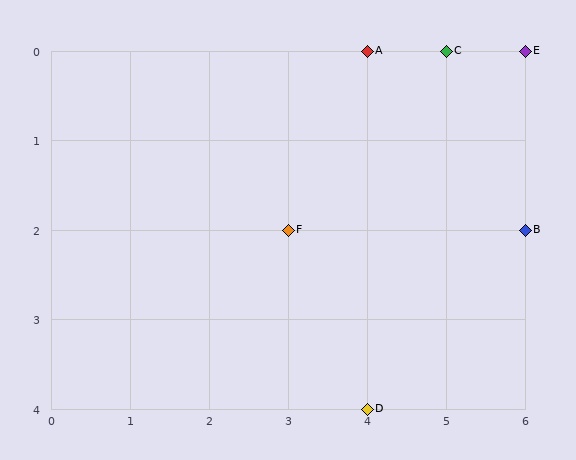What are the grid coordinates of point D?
Point D is at grid coordinates (4, 4).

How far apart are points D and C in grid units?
Points D and C are 1 column and 4 rows apart (about 4.1 grid units diagonally).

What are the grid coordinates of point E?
Point E is at grid coordinates (6, 0).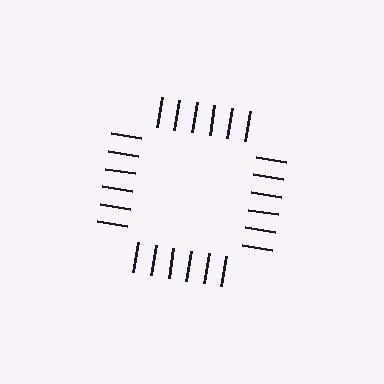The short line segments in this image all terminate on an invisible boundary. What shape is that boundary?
An illusory square — the line segments terminate on its edges but no continuous stroke is drawn.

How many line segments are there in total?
24 — 6 along each of the 4 edges.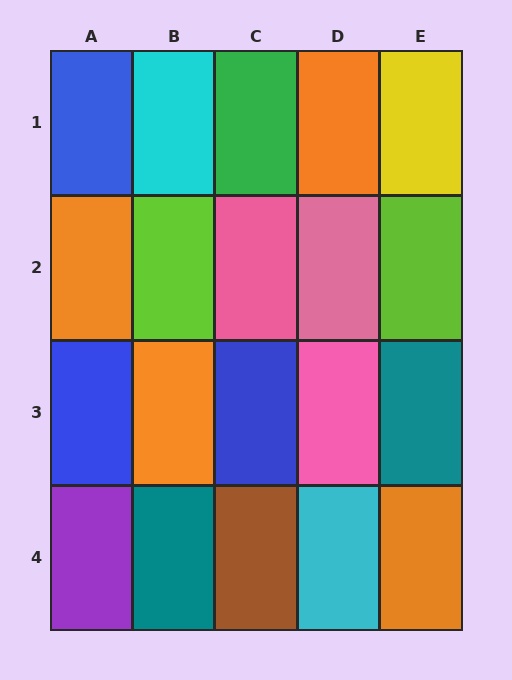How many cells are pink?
3 cells are pink.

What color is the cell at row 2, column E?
Lime.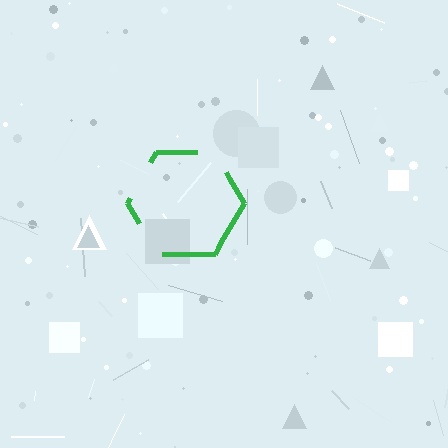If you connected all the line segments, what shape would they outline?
They would outline a hexagon.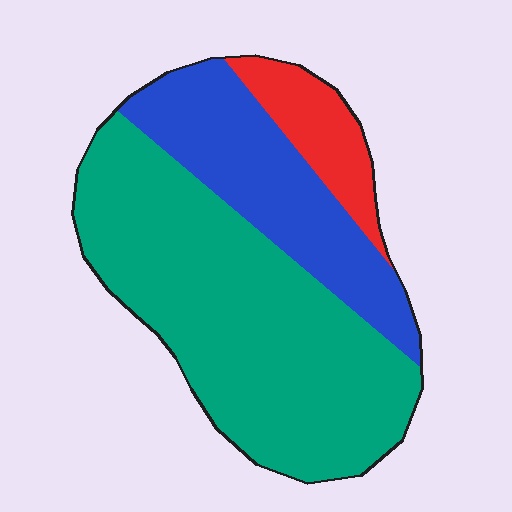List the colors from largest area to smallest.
From largest to smallest: teal, blue, red.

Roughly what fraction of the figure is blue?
Blue takes up about one quarter (1/4) of the figure.